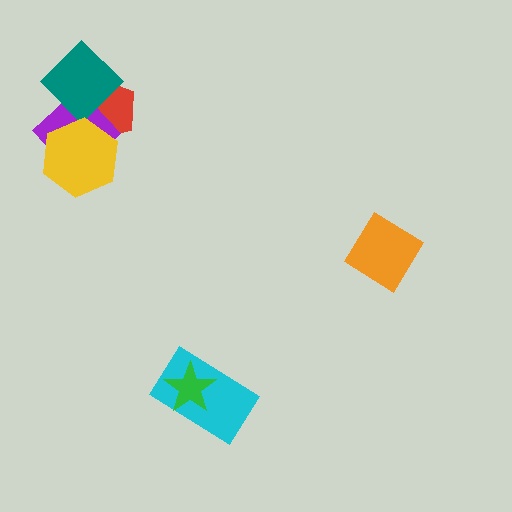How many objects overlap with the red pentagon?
3 objects overlap with the red pentagon.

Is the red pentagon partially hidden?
Yes, it is partially covered by another shape.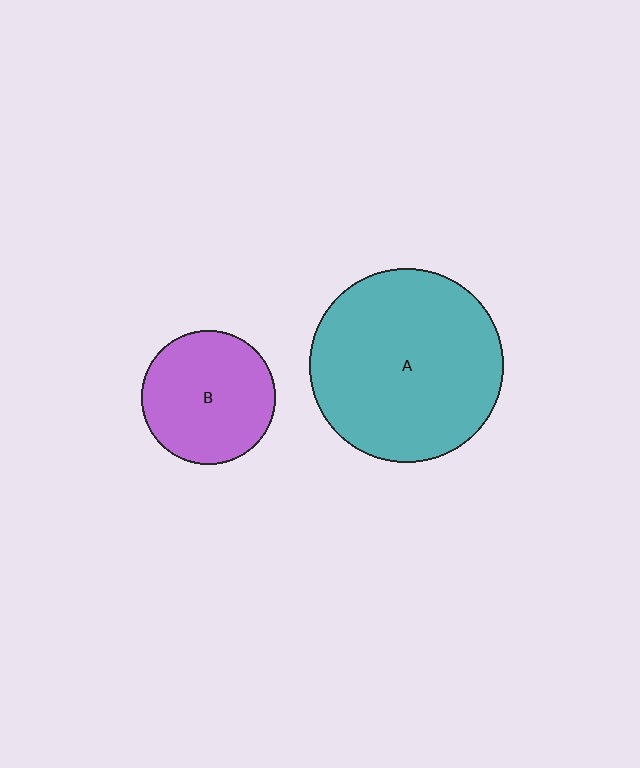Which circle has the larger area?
Circle A (teal).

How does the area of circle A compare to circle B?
Approximately 2.1 times.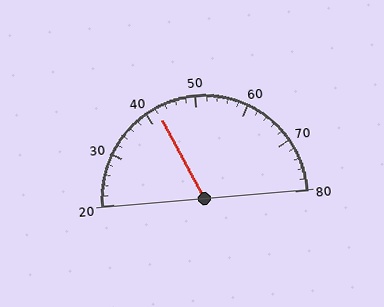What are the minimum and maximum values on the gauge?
The gauge ranges from 20 to 80.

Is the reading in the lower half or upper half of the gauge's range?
The reading is in the lower half of the range (20 to 80).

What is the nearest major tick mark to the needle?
The nearest major tick mark is 40.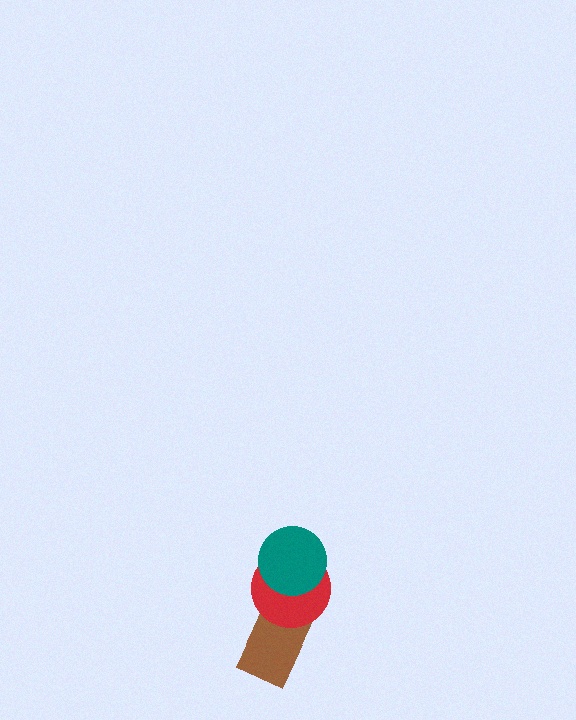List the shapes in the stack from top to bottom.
From top to bottom: the teal circle, the red circle, the brown rectangle.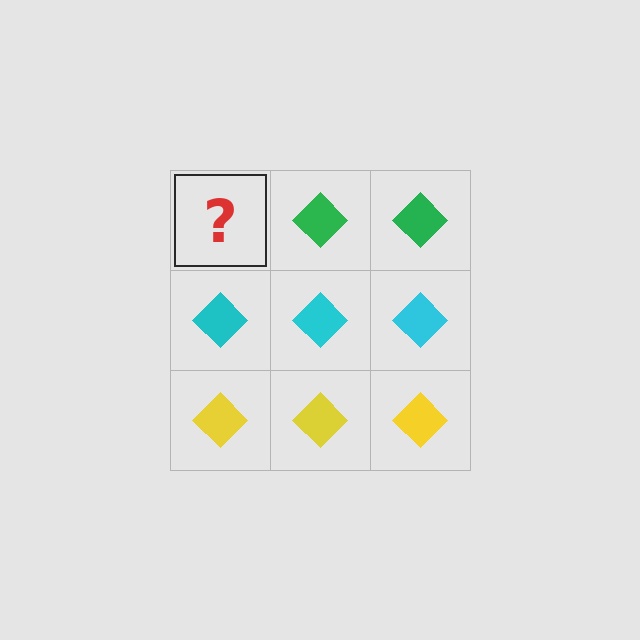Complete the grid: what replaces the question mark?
The question mark should be replaced with a green diamond.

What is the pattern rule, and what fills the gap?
The rule is that each row has a consistent color. The gap should be filled with a green diamond.